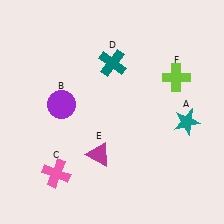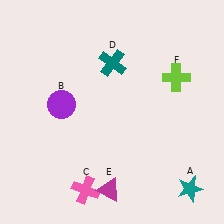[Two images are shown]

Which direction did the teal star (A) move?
The teal star (A) moved down.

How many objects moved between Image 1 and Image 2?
3 objects moved between the two images.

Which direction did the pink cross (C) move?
The pink cross (C) moved right.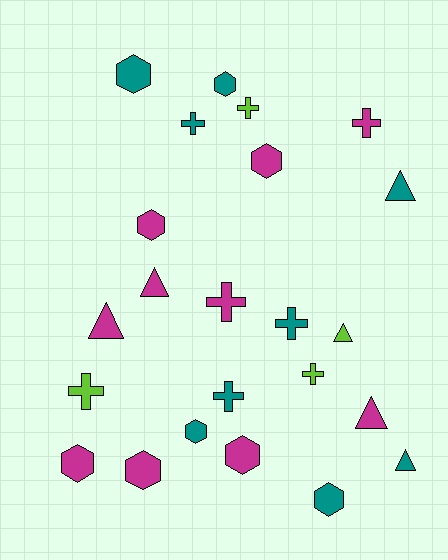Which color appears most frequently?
Magenta, with 10 objects.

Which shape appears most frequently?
Hexagon, with 9 objects.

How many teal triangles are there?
There are 2 teal triangles.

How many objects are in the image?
There are 23 objects.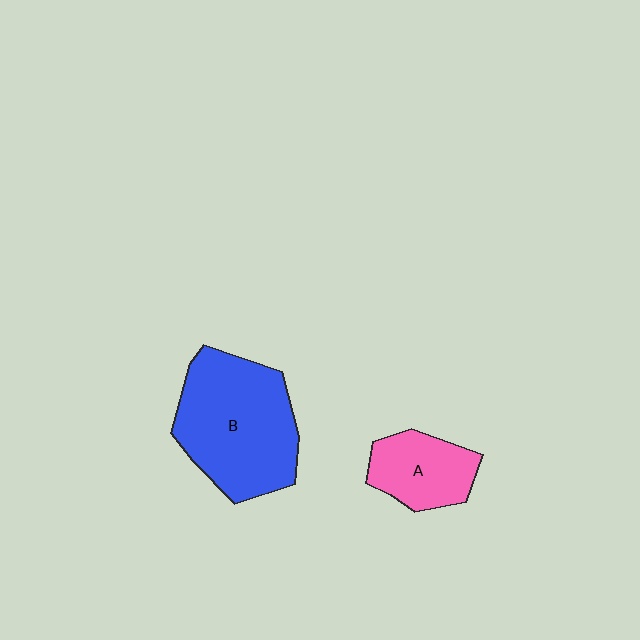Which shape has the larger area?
Shape B (blue).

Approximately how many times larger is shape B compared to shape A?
Approximately 2.1 times.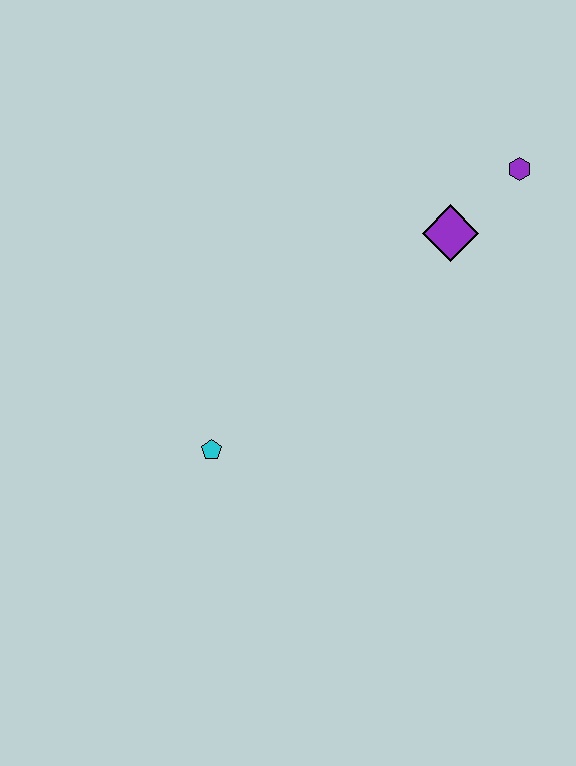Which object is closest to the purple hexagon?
The purple diamond is closest to the purple hexagon.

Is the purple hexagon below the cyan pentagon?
No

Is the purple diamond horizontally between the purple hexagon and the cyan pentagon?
Yes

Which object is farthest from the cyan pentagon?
The purple hexagon is farthest from the cyan pentagon.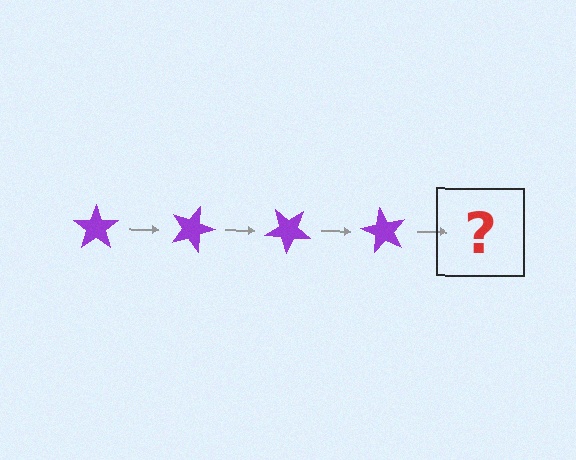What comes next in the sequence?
The next element should be a purple star rotated 80 degrees.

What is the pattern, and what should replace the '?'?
The pattern is that the star rotates 20 degrees each step. The '?' should be a purple star rotated 80 degrees.